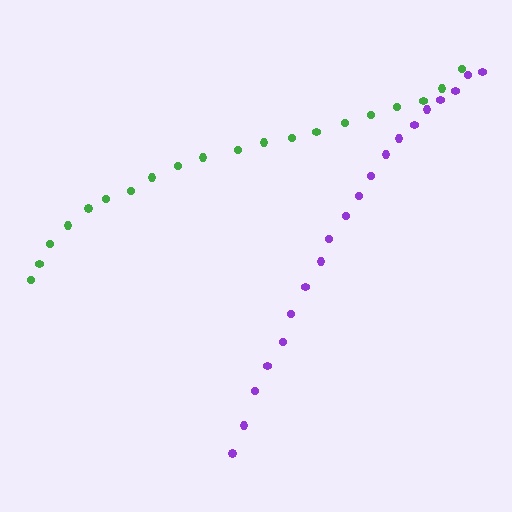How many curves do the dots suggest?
There are 2 distinct paths.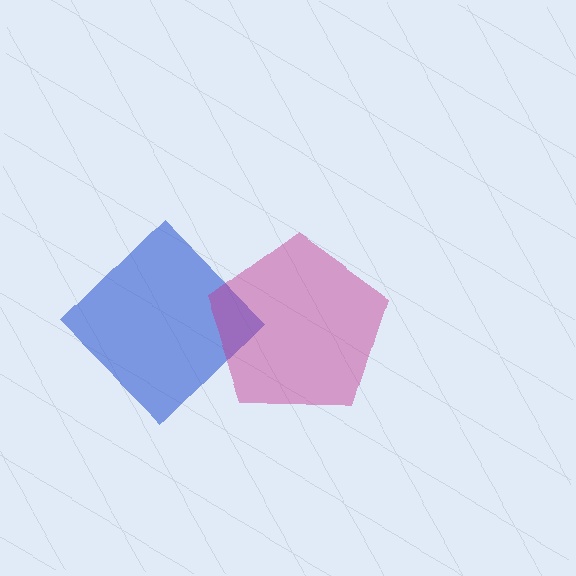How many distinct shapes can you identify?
There are 2 distinct shapes: a blue diamond, a magenta pentagon.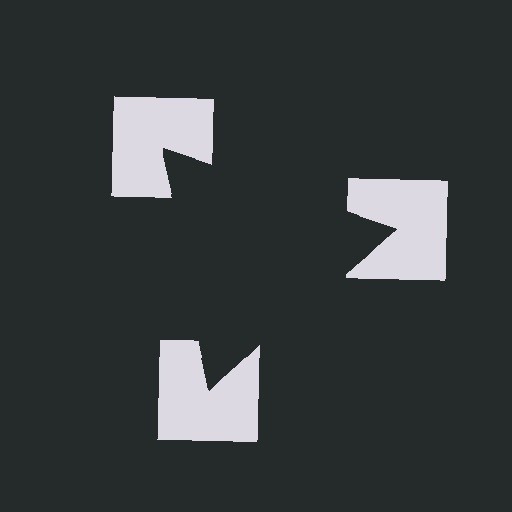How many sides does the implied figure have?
3 sides.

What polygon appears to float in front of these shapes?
An illusory triangle — its edges are inferred from the aligned wedge cuts in the notched squares, not physically drawn.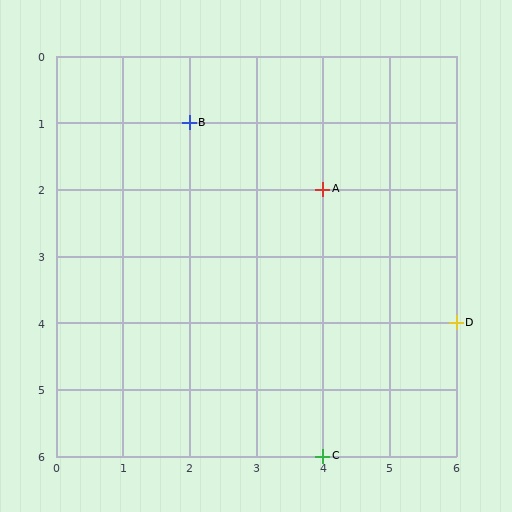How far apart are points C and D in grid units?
Points C and D are 2 columns and 2 rows apart (about 2.8 grid units diagonally).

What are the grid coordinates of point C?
Point C is at grid coordinates (4, 6).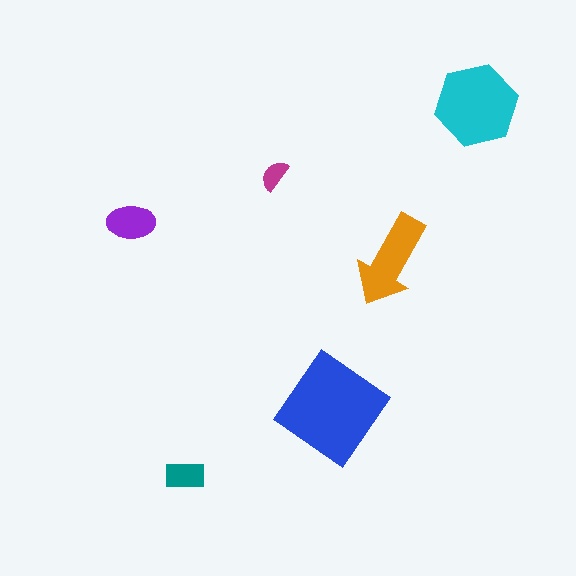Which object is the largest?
The blue diamond.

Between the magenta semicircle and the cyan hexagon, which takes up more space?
The cyan hexagon.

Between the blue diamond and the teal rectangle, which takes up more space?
The blue diamond.